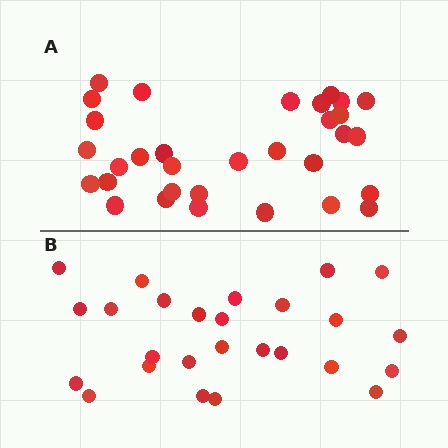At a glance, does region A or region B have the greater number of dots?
Region A (the top region) has more dots.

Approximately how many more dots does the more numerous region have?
Region A has about 6 more dots than region B.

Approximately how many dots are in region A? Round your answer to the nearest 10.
About 30 dots. (The exact count is 32, which rounds to 30.)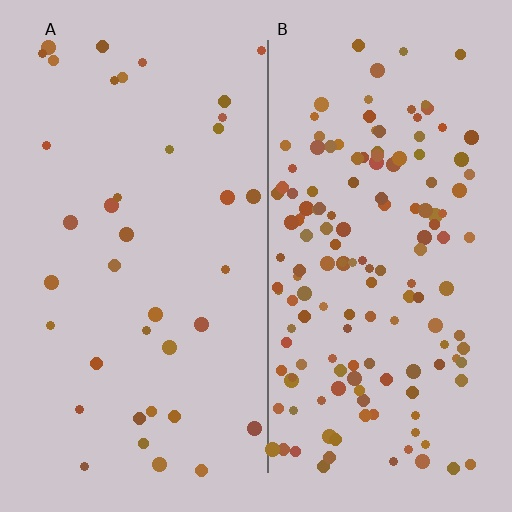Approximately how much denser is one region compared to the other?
Approximately 4.0× — region B over region A.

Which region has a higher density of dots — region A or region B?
B (the right).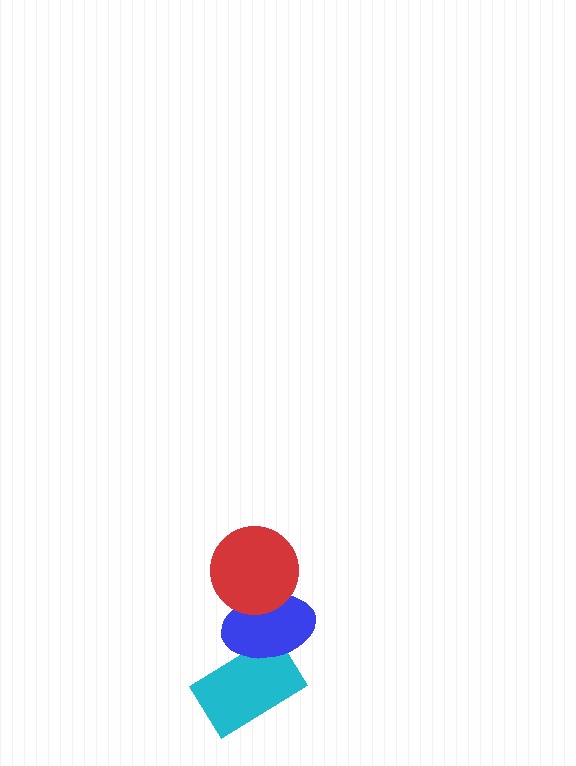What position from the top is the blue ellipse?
The blue ellipse is 2nd from the top.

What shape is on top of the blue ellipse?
The red circle is on top of the blue ellipse.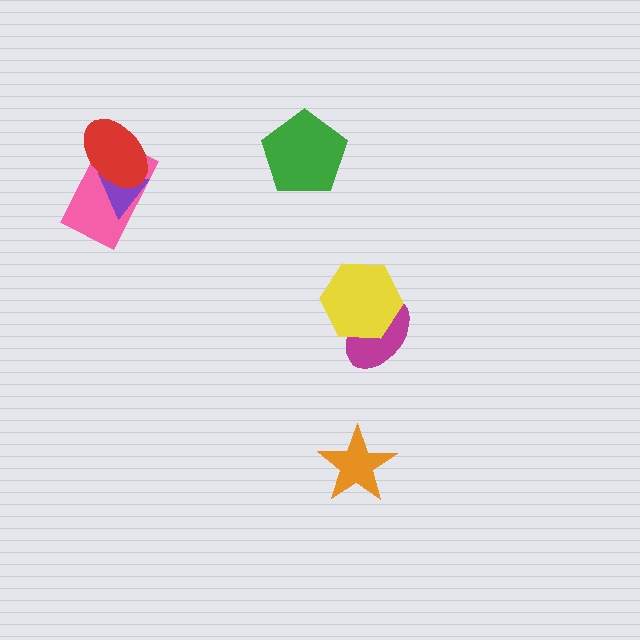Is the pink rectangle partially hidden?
Yes, it is partially covered by another shape.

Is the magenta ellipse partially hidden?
Yes, it is partially covered by another shape.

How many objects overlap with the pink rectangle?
2 objects overlap with the pink rectangle.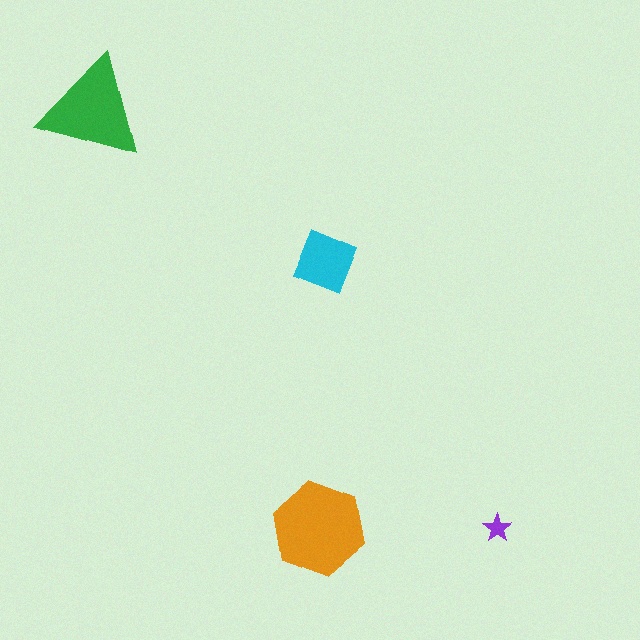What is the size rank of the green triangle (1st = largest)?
2nd.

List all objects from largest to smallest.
The orange hexagon, the green triangle, the cyan diamond, the purple star.